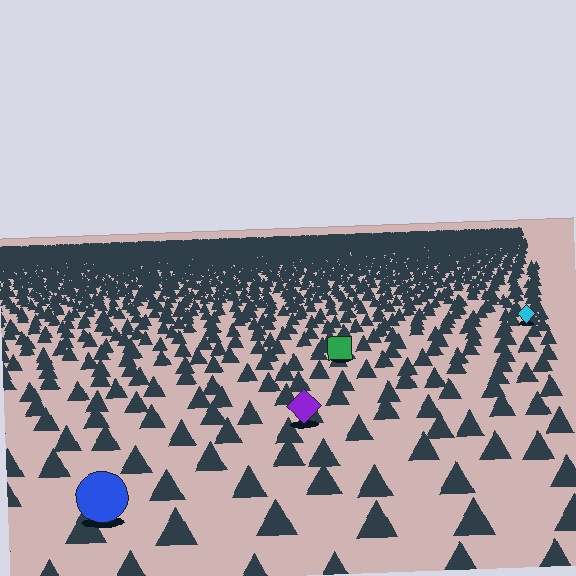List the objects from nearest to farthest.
From nearest to farthest: the blue circle, the purple diamond, the green square, the cyan diamond.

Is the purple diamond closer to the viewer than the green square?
Yes. The purple diamond is closer — you can tell from the texture gradient: the ground texture is coarser near it.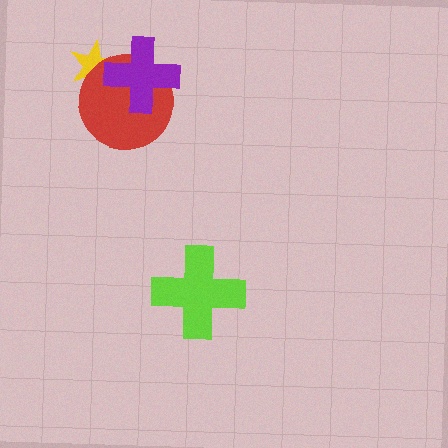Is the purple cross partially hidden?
No, no other shape covers it.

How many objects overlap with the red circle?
2 objects overlap with the red circle.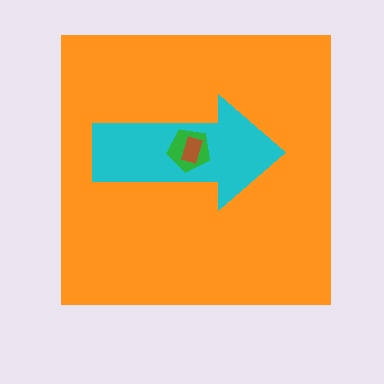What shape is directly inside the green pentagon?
The brown rectangle.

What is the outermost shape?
The orange square.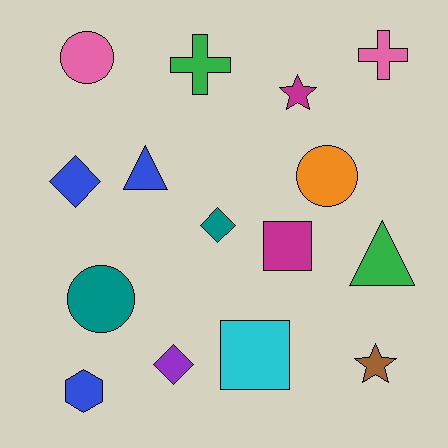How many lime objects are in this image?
There are no lime objects.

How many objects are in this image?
There are 15 objects.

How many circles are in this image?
There are 3 circles.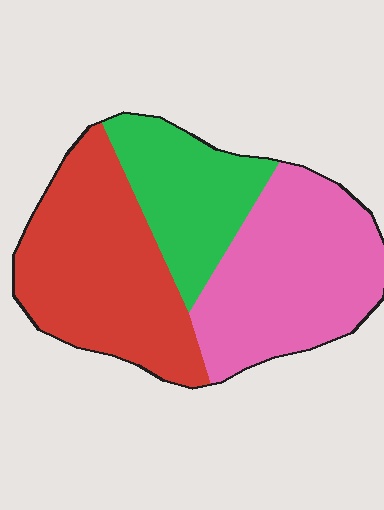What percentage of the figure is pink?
Pink covers 38% of the figure.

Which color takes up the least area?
Green, at roughly 25%.